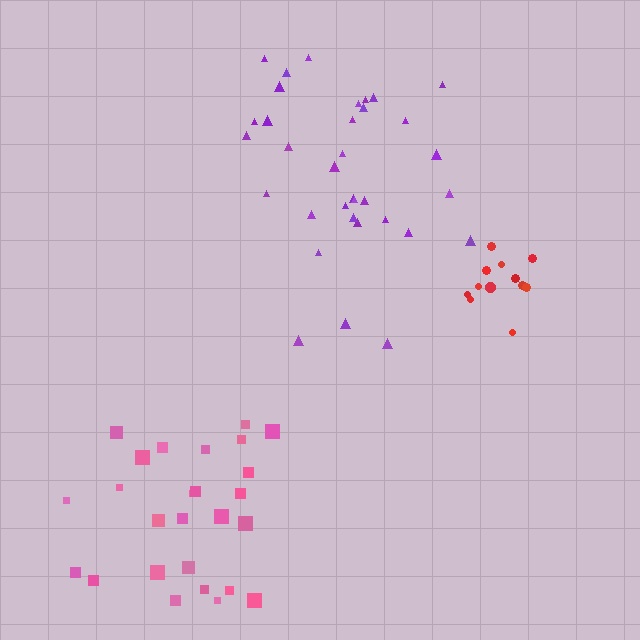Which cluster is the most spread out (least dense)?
Pink.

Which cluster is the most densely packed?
Red.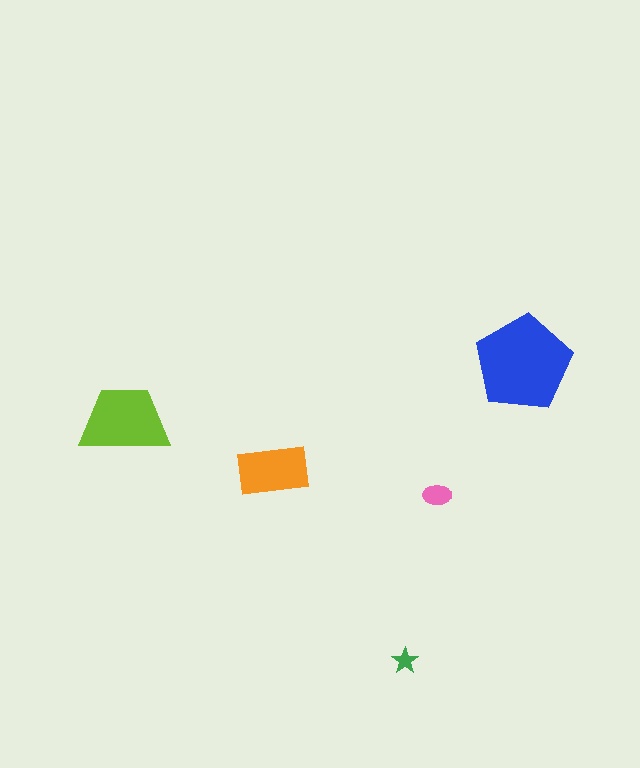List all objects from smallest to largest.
The green star, the pink ellipse, the orange rectangle, the lime trapezoid, the blue pentagon.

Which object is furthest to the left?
The lime trapezoid is leftmost.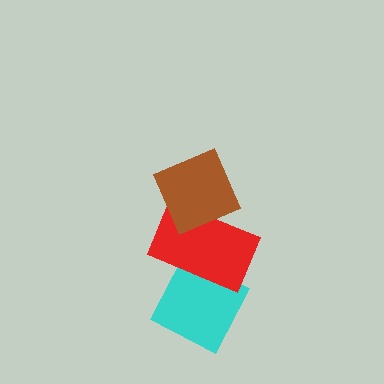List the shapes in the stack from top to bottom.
From top to bottom: the brown diamond, the red rectangle, the cyan diamond.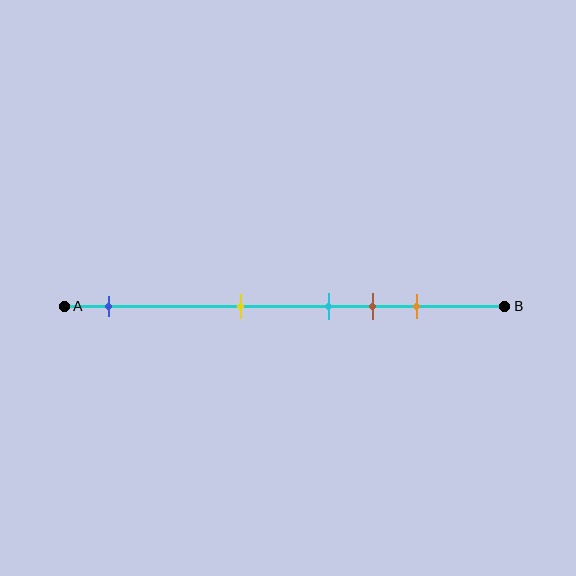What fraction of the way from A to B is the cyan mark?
The cyan mark is approximately 60% (0.6) of the way from A to B.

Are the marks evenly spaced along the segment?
No, the marks are not evenly spaced.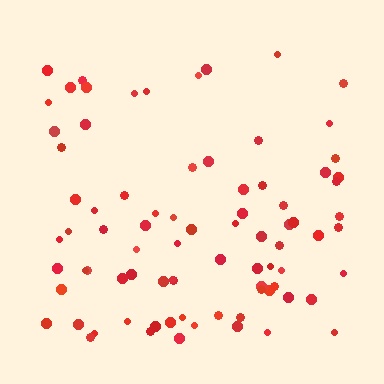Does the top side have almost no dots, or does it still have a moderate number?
Still a moderate number, just noticeably fewer than the bottom.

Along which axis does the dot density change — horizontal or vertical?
Vertical.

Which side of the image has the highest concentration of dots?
The bottom.